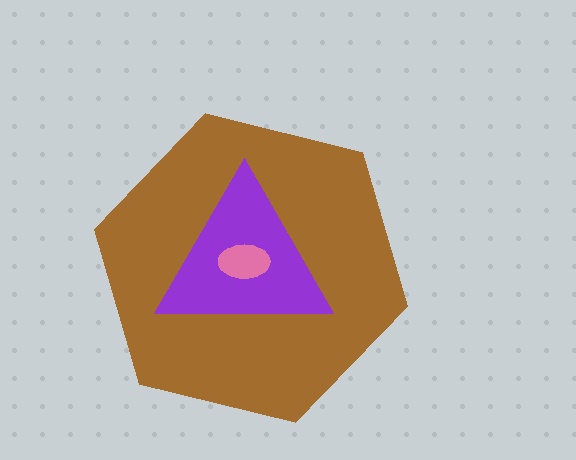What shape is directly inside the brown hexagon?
The purple triangle.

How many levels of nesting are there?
3.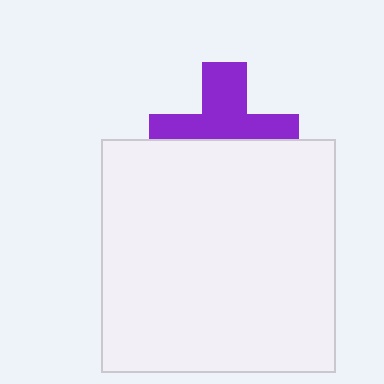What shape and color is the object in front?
The object in front is a white square.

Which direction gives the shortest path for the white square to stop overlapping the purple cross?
Moving down gives the shortest separation.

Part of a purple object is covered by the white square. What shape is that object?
It is a cross.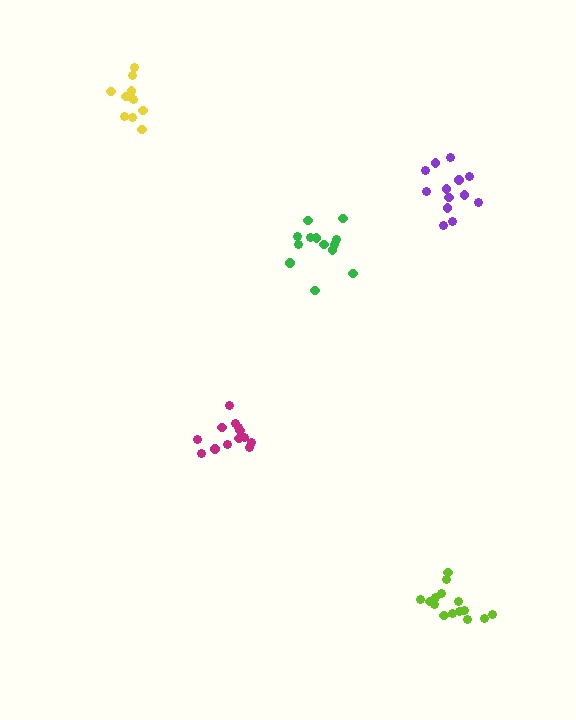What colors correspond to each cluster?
The clusters are colored: green, purple, magenta, lime, yellow.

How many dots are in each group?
Group 1: 13 dots, Group 2: 13 dots, Group 3: 13 dots, Group 4: 15 dots, Group 5: 11 dots (65 total).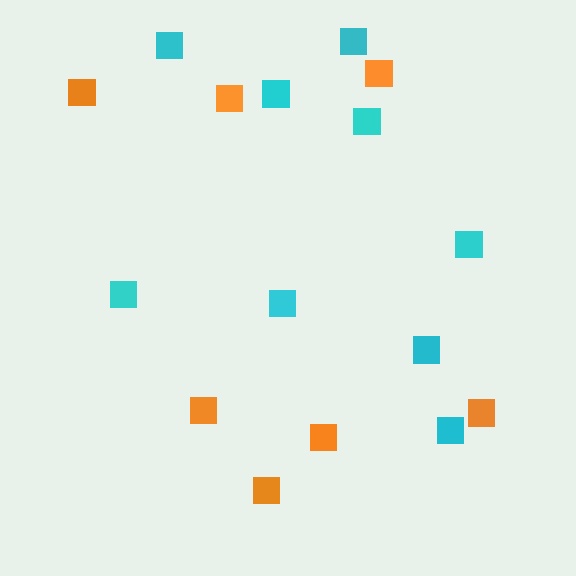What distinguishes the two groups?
There are 2 groups: one group of cyan squares (9) and one group of orange squares (7).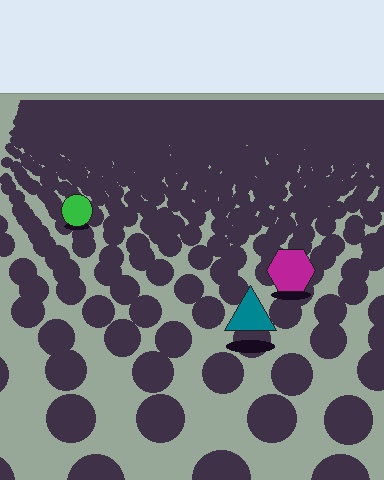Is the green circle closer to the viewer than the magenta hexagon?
No. The magenta hexagon is closer — you can tell from the texture gradient: the ground texture is coarser near it.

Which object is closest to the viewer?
The teal triangle is closest. The texture marks near it are larger and more spread out.